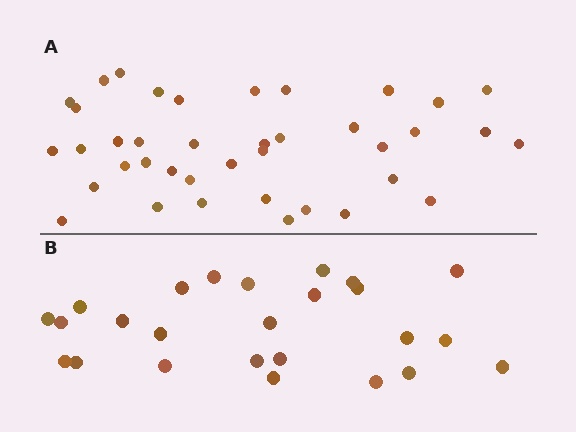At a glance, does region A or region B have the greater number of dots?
Region A (the top region) has more dots.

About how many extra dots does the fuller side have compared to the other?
Region A has approximately 15 more dots than region B.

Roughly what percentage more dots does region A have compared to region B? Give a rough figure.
About 55% more.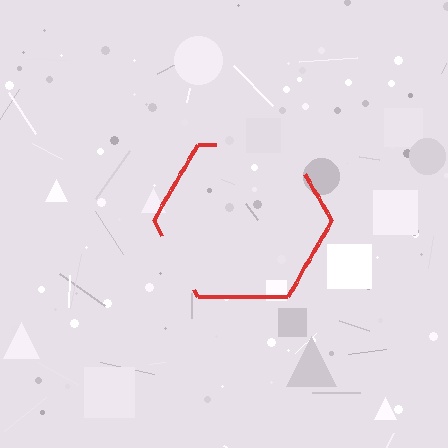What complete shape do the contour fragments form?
The contour fragments form a hexagon.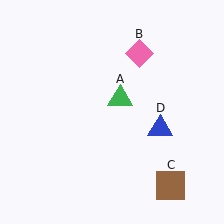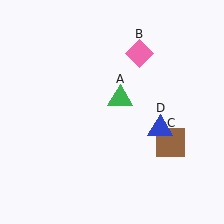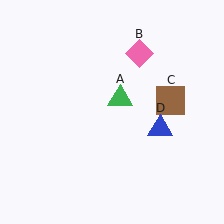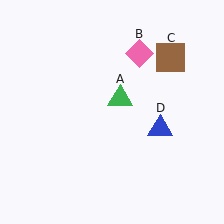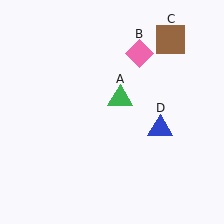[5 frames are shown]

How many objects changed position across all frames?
1 object changed position: brown square (object C).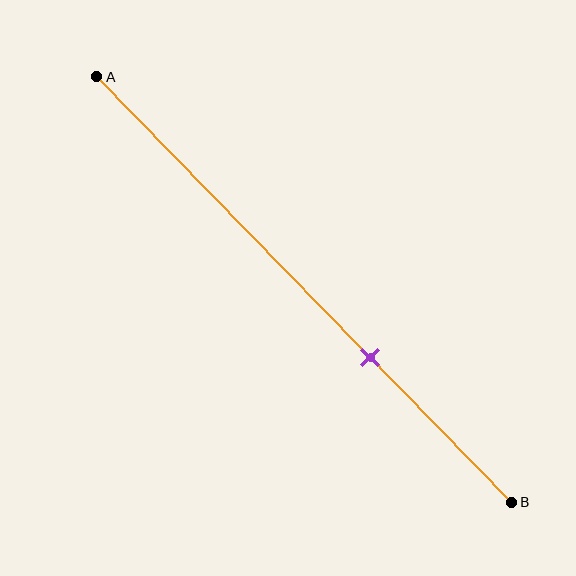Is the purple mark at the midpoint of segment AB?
No, the mark is at about 65% from A, not at the 50% midpoint.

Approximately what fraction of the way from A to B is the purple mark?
The purple mark is approximately 65% of the way from A to B.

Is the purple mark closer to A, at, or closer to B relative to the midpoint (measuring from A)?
The purple mark is closer to point B than the midpoint of segment AB.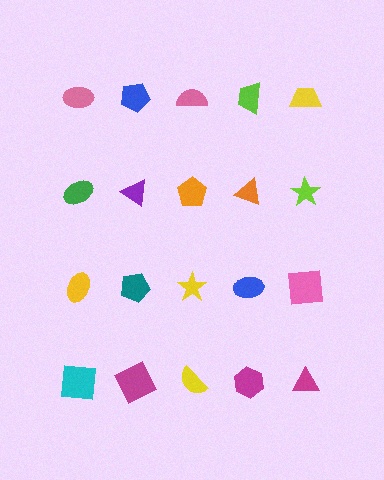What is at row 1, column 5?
A yellow trapezoid.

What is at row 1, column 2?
A blue pentagon.